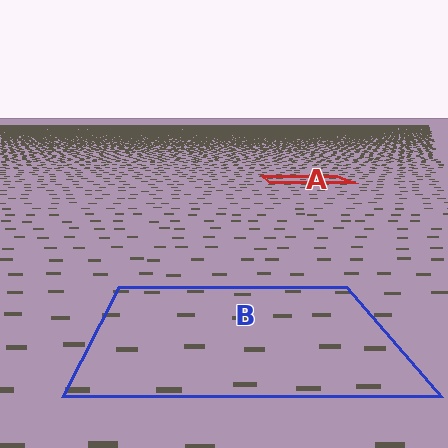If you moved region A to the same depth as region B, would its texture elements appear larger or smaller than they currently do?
They would appear larger. At a closer depth, the same texture elements are projected at a bigger on-screen size.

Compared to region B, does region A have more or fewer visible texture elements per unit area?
Region A has more texture elements per unit area — they are packed more densely because it is farther away.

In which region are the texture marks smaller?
The texture marks are smaller in region A, because it is farther away.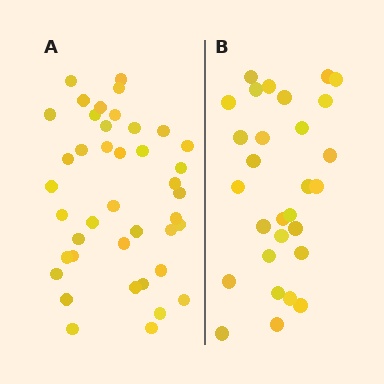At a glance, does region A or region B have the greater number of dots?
Region A (the left region) has more dots.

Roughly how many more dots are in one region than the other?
Region A has roughly 12 or so more dots than region B.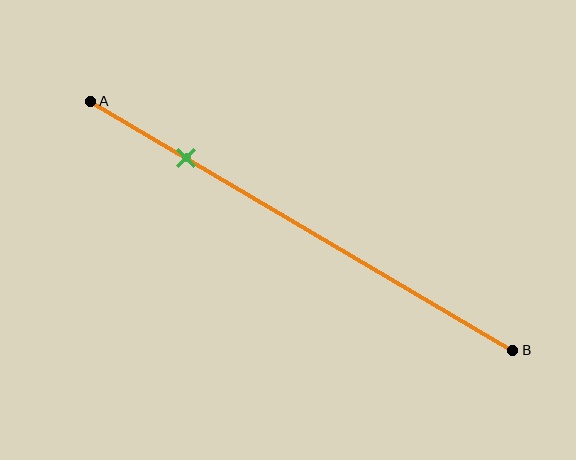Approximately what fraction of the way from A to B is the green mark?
The green mark is approximately 25% of the way from A to B.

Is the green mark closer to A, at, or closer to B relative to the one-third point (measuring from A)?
The green mark is closer to point A than the one-third point of segment AB.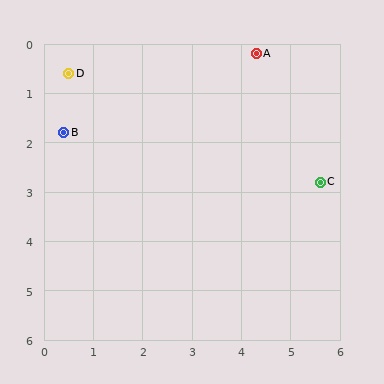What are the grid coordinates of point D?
Point D is at approximately (0.5, 0.6).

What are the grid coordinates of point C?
Point C is at approximately (5.6, 2.8).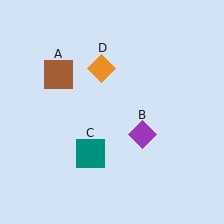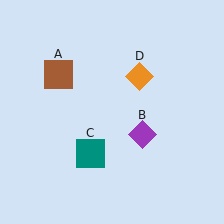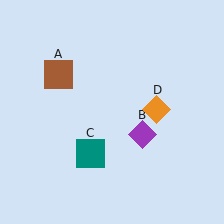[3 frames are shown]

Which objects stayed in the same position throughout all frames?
Brown square (object A) and purple diamond (object B) and teal square (object C) remained stationary.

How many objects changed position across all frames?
1 object changed position: orange diamond (object D).